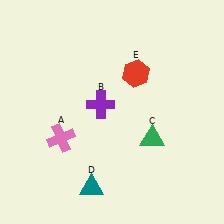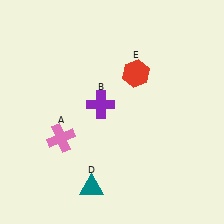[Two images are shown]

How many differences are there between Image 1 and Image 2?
There is 1 difference between the two images.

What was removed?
The green triangle (C) was removed in Image 2.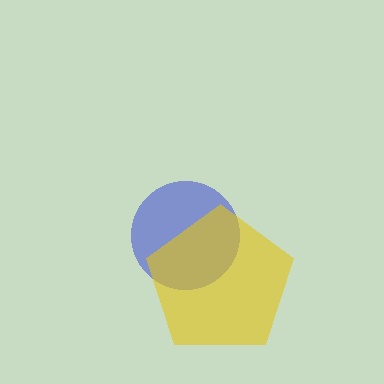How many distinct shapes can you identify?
There are 2 distinct shapes: a blue circle, a yellow pentagon.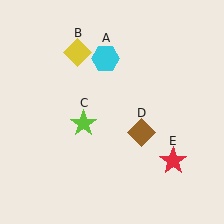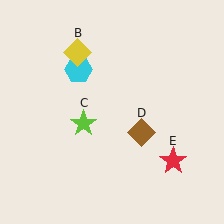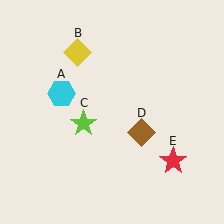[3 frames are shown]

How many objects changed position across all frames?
1 object changed position: cyan hexagon (object A).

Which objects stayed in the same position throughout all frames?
Yellow diamond (object B) and lime star (object C) and brown diamond (object D) and red star (object E) remained stationary.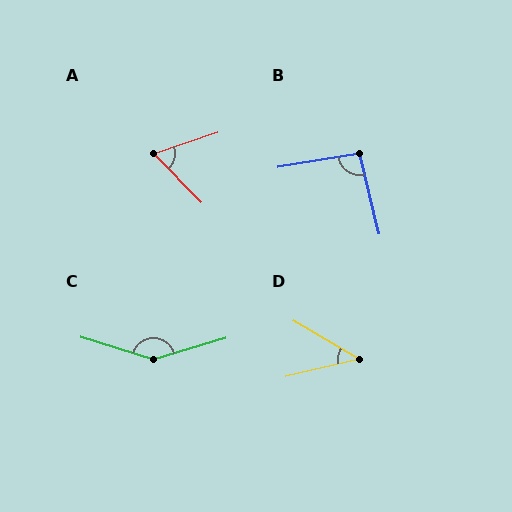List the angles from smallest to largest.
D (44°), A (64°), B (94°), C (146°).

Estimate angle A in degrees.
Approximately 64 degrees.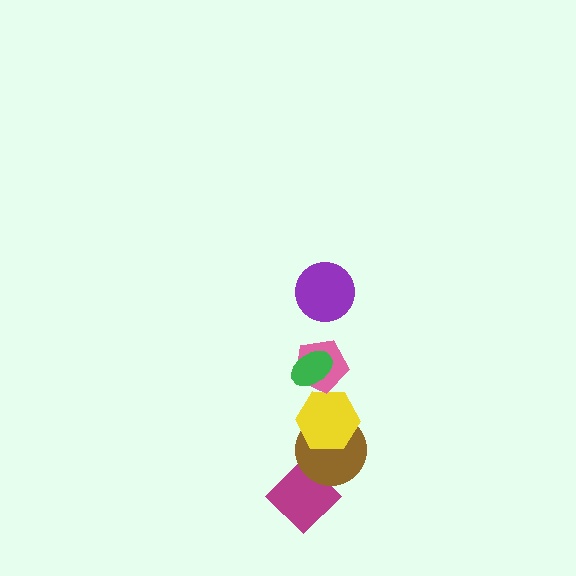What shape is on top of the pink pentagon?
The green ellipse is on top of the pink pentagon.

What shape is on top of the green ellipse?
The purple circle is on top of the green ellipse.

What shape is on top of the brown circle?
The yellow hexagon is on top of the brown circle.